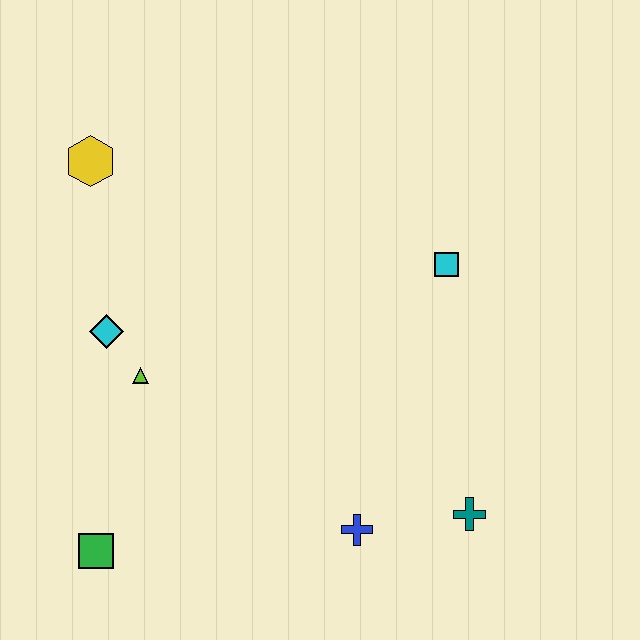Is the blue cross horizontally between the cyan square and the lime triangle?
Yes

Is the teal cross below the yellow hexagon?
Yes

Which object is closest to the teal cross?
The blue cross is closest to the teal cross.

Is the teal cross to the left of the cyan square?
No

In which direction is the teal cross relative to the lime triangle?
The teal cross is to the right of the lime triangle.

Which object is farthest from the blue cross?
The yellow hexagon is farthest from the blue cross.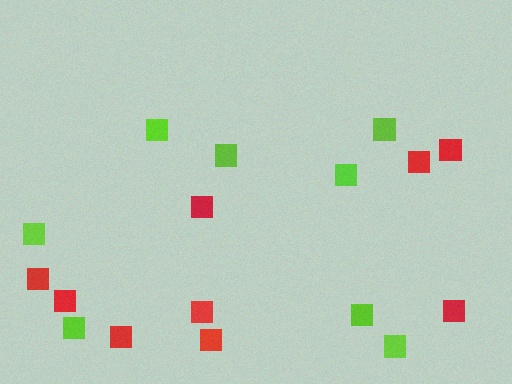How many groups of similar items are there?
There are 2 groups: one group of red squares (9) and one group of lime squares (8).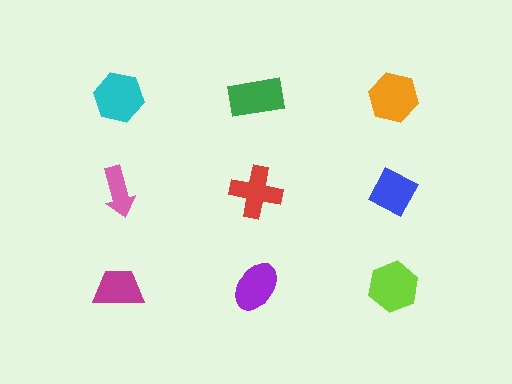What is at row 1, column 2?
A green rectangle.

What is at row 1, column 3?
An orange hexagon.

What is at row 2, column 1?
A pink arrow.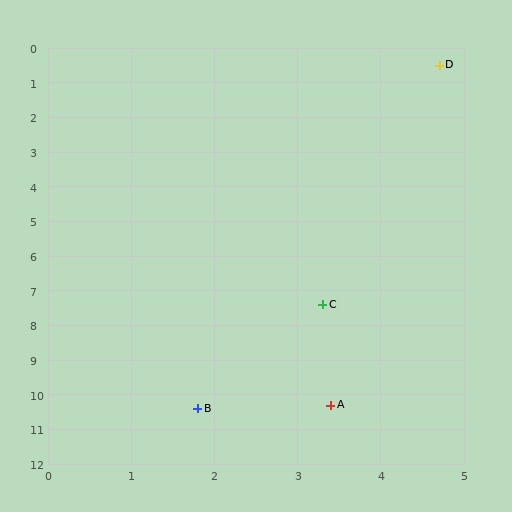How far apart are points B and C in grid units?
Points B and C are about 3.4 grid units apart.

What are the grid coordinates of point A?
Point A is at approximately (3.4, 10.3).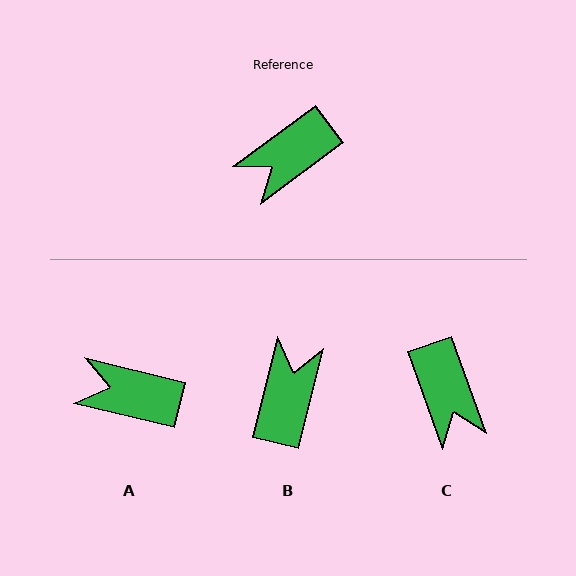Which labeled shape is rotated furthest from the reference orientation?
B, about 141 degrees away.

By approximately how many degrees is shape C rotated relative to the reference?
Approximately 73 degrees counter-clockwise.